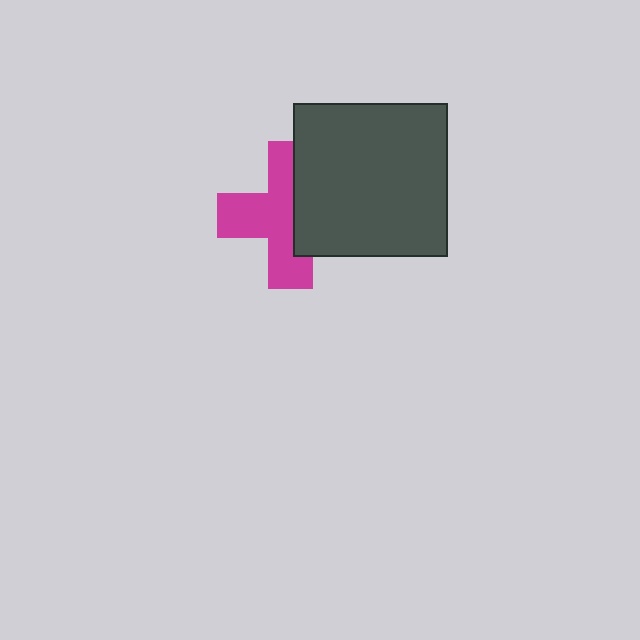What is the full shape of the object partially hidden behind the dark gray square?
The partially hidden object is a magenta cross.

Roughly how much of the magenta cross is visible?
About half of it is visible (roughly 59%).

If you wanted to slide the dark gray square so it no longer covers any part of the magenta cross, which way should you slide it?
Slide it right — that is the most direct way to separate the two shapes.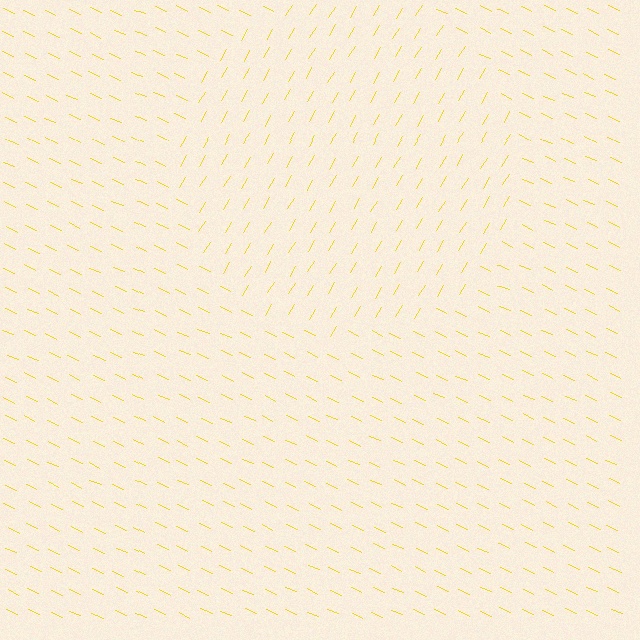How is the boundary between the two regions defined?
The boundary is defined purely by a change in line orientation (approximately 84 degrees difference). All lines are the same color and thickness.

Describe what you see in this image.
The image is filled with small yellow line segments. A circle region in the image has lines oriented differently from the surrounding lines, creating a visible texture boundary.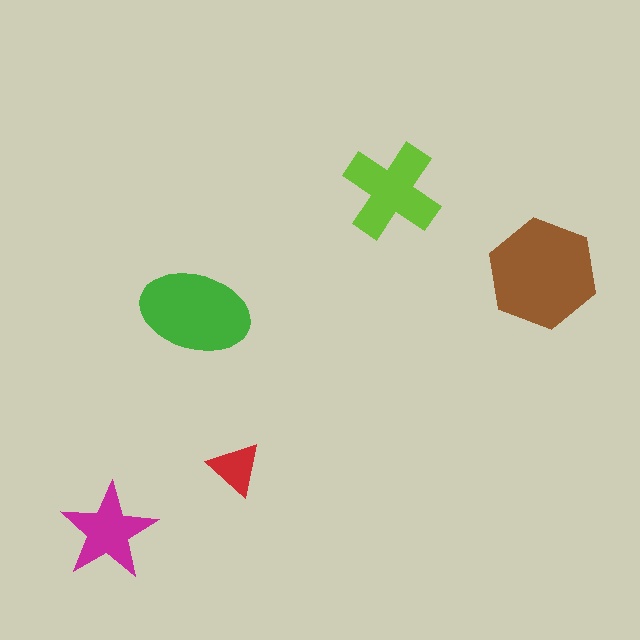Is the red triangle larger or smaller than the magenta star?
Smaller.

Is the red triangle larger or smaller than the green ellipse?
Smaller.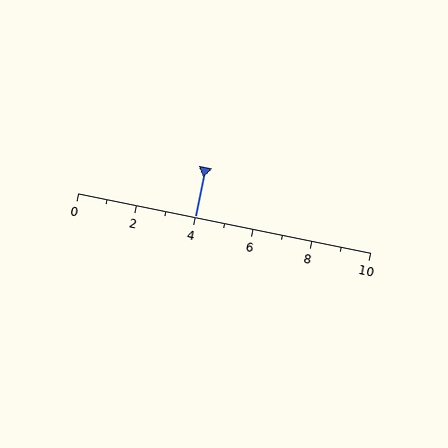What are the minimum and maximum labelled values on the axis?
The axis runs from 0 to 10.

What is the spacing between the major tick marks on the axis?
The major ticks are spaced 2 apart.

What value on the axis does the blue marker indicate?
The marker indicates approximately 4.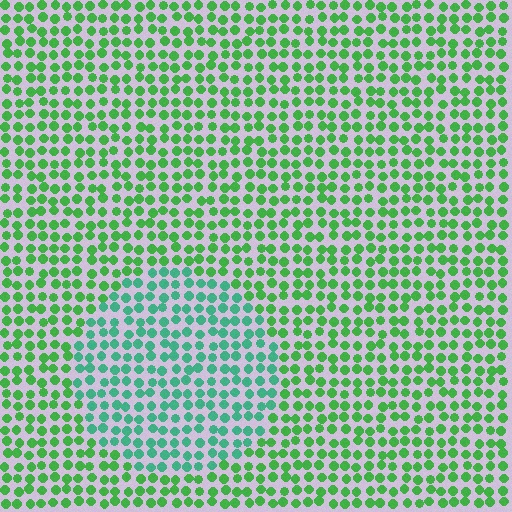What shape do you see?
I see a circle.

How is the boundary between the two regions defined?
The boundary is defined purely by a slight shift in hue (about 35 degrees). Spacing, size, and orientation are identical on both sides.